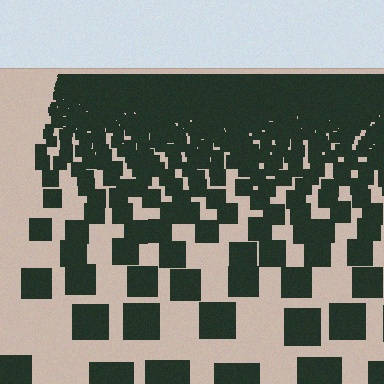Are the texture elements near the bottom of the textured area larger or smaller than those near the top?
Larger. Near the bottom, elements are closer to the viewer and appear at a bigger on-screen size.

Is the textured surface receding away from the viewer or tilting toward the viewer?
The surface is receding away from the viewer. Texture elements get smaller and denser toward the top.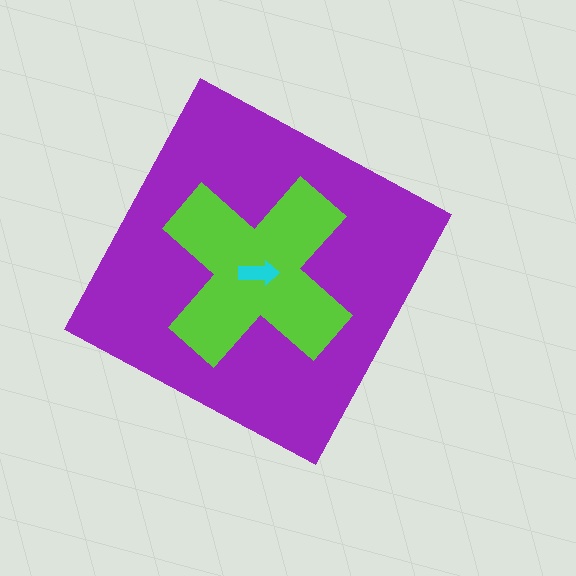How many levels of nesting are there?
3.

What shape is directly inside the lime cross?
The cyan arrow.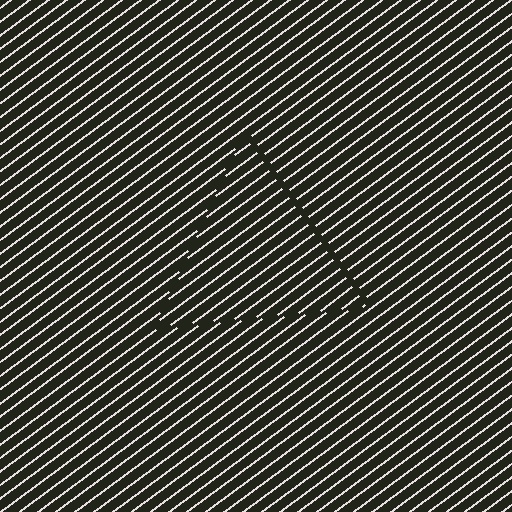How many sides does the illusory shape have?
3 sides — the line-ends trace a triangle.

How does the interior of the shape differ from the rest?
The interior of the shape contains the same grating, shifted by half a period — the contour is defined by the phase discontinuity where line-ends from the inner and outer gratings abut.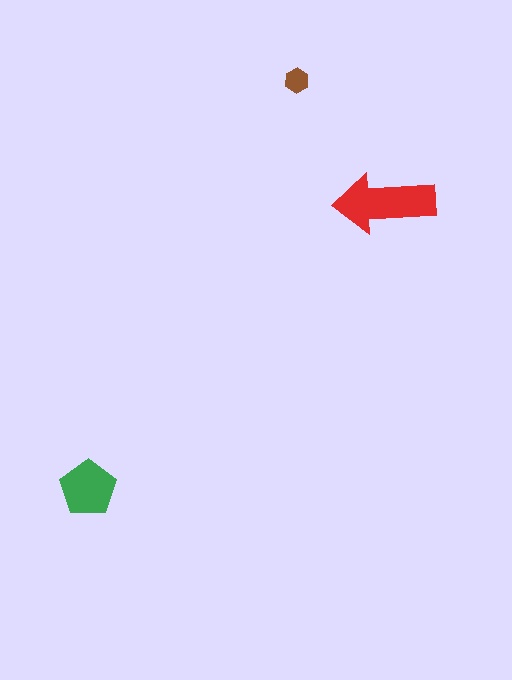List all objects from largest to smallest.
The red arrow, the green pentagon, the brown hexagon.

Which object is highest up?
The brown hexagon is topmost.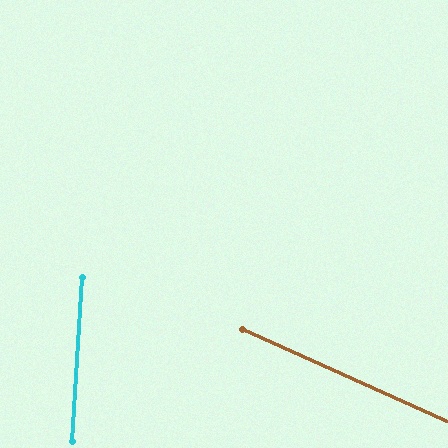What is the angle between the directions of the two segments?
Approximately 69 degrees.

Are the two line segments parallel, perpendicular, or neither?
Neither parallel nor perpendicular — they differ by about 69°.